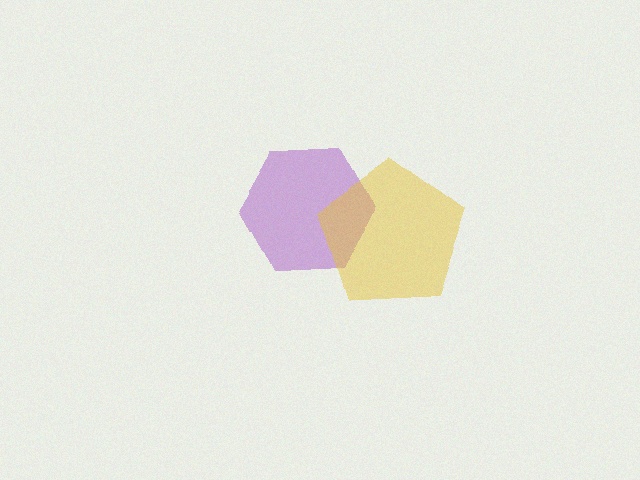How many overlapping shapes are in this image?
There are 2 overlapping shapes in the image.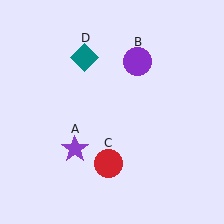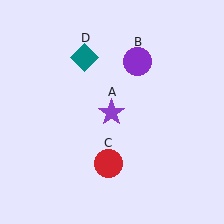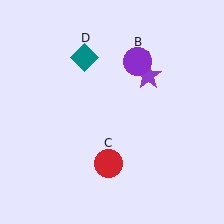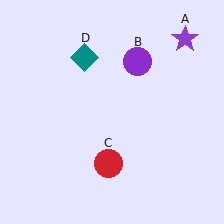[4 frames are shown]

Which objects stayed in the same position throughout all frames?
Purple circle (object B) and red circle (object C) and teal diamond (object D) remained stationary.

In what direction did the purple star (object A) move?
The purple star (object A) moved up and to the right.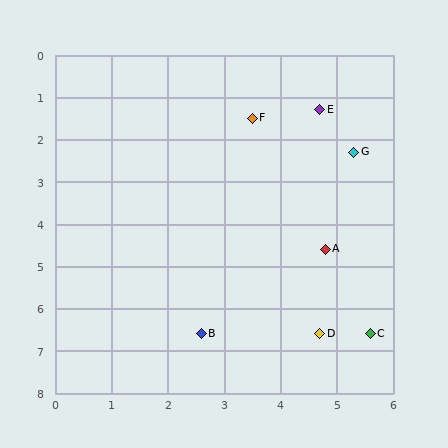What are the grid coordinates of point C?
Point C is at approximately (5.6, 6.6).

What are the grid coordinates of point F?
Point F is at approximately (3.5, 1.5).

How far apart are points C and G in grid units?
Points C and G are about 4.3 grid units apart.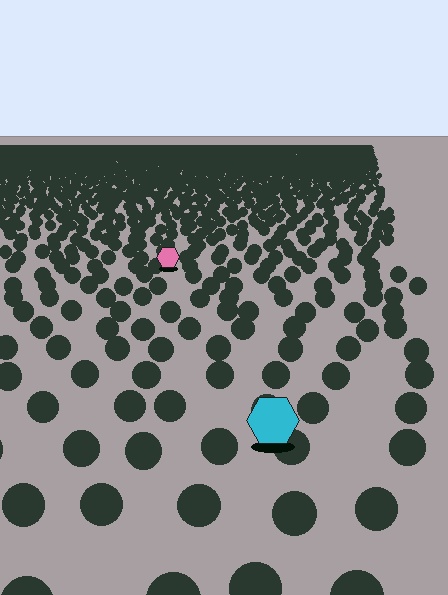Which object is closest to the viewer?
The cyan hexagon is closest. The texture marks near it are larger and more spread out.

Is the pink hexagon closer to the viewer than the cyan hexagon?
No. The cyan hexagon is closer — you can tell from the texture gradient: the ground texture is coarser near it.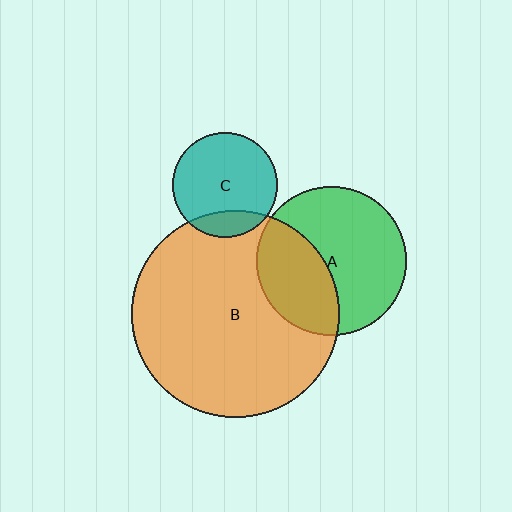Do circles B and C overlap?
Yes.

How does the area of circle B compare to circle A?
Approximately 1.9 times.